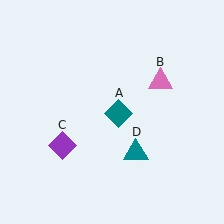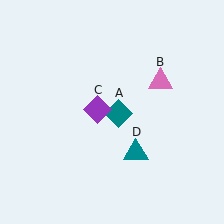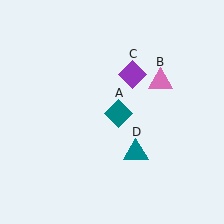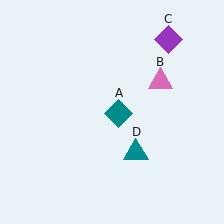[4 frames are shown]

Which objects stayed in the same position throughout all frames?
Teal diamond (object A) and pink triangle (object B) and teal triangle (object D) remained stationary.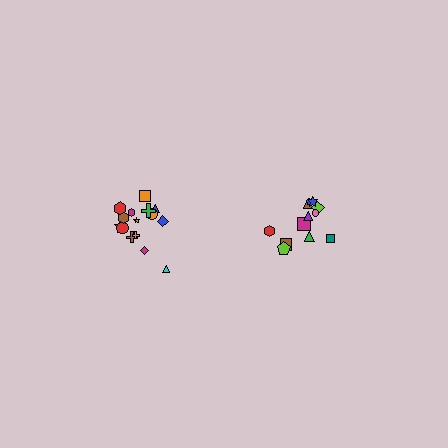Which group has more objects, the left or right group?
The left group.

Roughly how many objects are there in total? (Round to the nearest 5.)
Roughly 25 objects in total.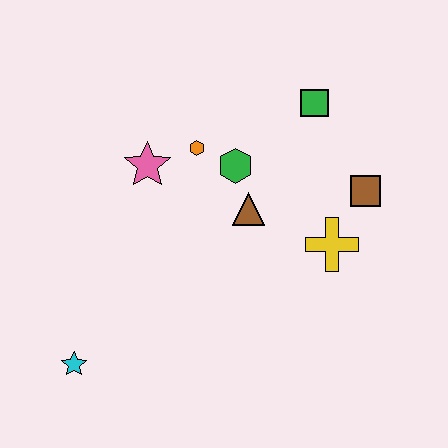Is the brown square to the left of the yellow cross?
No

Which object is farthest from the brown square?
The cyan star is farthest from the brown square.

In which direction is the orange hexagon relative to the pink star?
The orange hexagon is to the right of the pink star.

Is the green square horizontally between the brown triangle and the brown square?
Yes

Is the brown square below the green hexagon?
Yes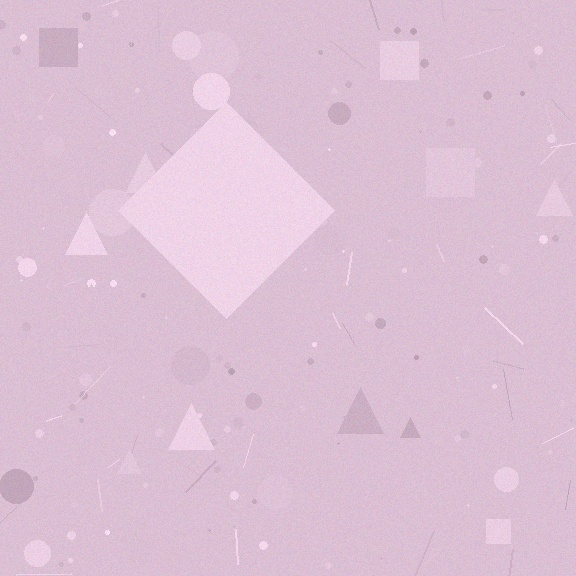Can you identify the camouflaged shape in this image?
The camouflaged shape is a diamond.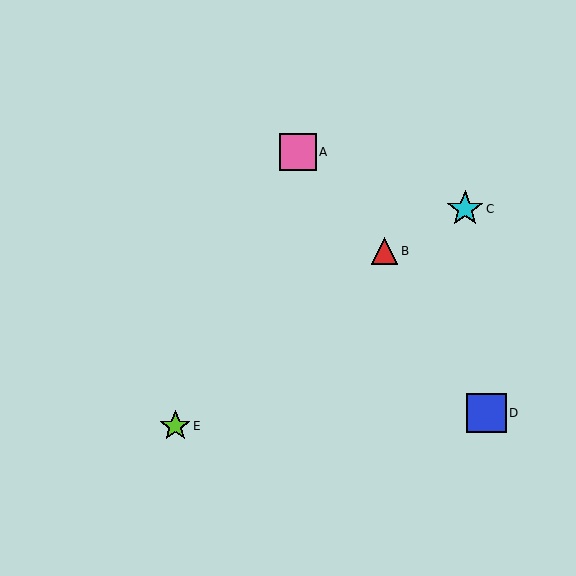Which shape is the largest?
The blue square (labeled D) is the largest.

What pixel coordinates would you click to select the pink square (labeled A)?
Click at (298, 152) to select the pink square A.